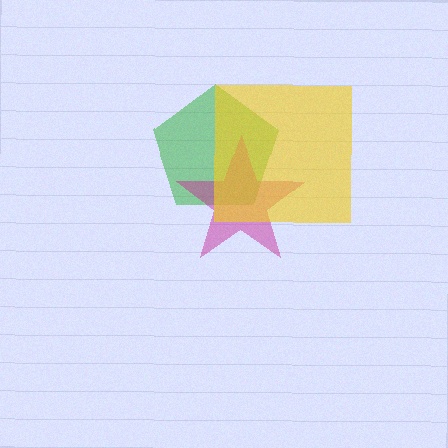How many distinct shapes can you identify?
There are 3 distinct shapes: a green pentagon, a magenta star, a yellow square.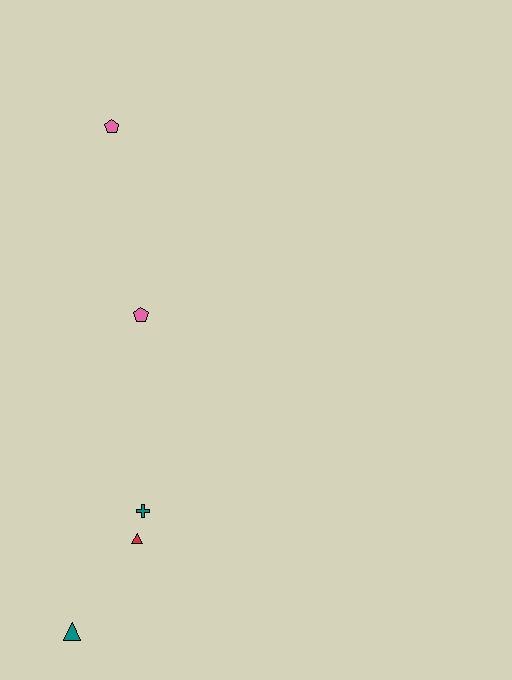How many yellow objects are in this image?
There are no yellow objects.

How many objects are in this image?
There are 5 objects.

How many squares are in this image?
There are no squares.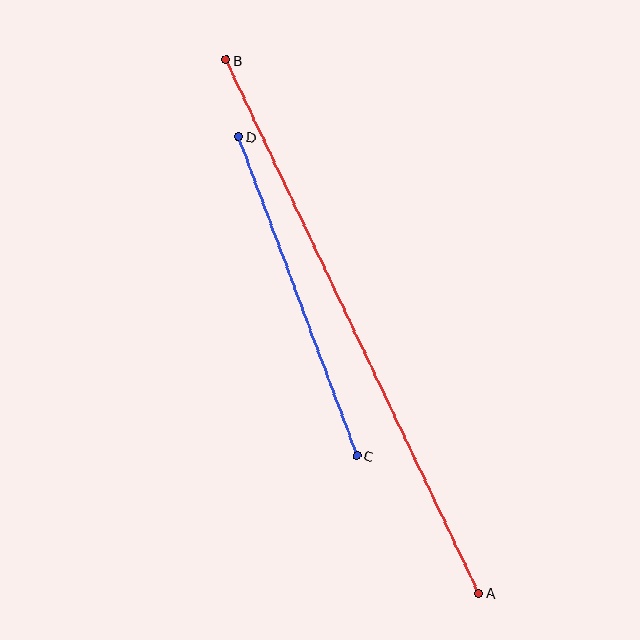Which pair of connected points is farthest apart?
Points A and B are farthest apart.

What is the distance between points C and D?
The distance is approximately 340 pixels.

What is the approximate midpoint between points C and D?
The midpoint is at approximately (298, 296) pixels.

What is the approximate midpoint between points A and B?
The midpoint is at approximately (353, 327) pixels.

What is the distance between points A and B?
The distance is approximately 590 pixels.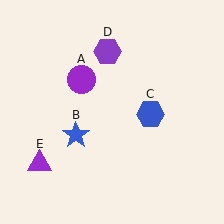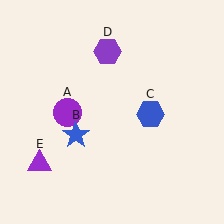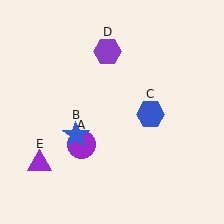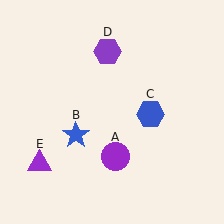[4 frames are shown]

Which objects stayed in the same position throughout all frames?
Blue star (object B) and blue hexagon (object C) and purple hexagon (object D) and purple triangle (object E) remained stationary.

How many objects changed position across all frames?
1 object changed position: purple circle (object A).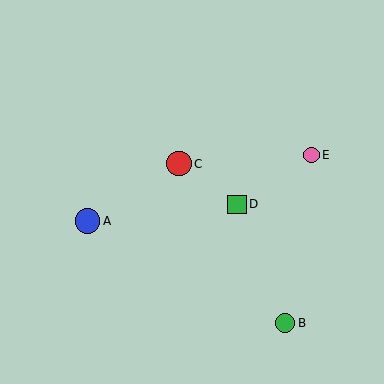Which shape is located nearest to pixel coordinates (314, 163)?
The pink circle (labeled E) at (311, 155) is nearest to that location.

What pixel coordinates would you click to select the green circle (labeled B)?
Click at (285, 323) to select the green circle B.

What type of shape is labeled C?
Shape C is a red circle.